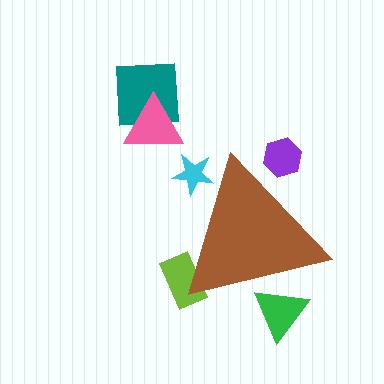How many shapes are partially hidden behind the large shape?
4 shapes are partially hidden.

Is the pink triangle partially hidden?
No, the pink triangle is fully visible.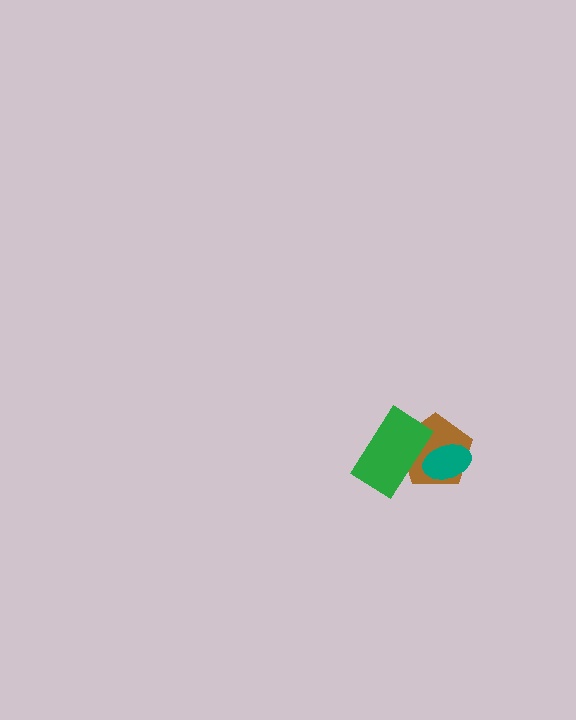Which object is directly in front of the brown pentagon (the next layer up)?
The green rectangle is directly in front of the brown pentagon.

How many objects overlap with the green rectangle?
2 objects overlap with the green rectangle.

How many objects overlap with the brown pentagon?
2 objects overlap with the brown pentagon.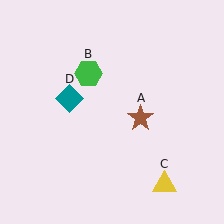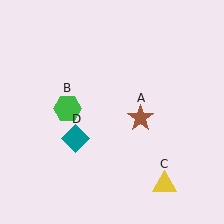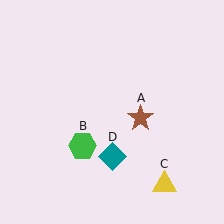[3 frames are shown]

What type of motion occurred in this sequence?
The green hexagon (object B), teal diamond (object D) rotated counterclockwise around the center of the scene.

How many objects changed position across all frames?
2 objects changed position: green hexagon (object B), teal diamond (object D).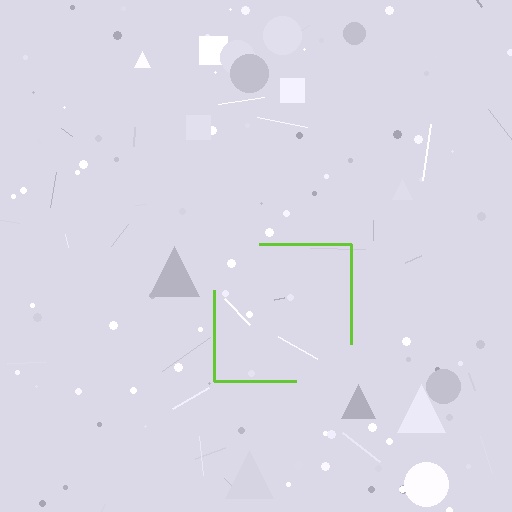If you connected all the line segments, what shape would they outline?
They would outline a square.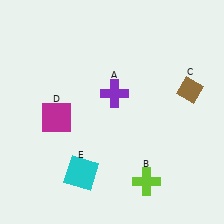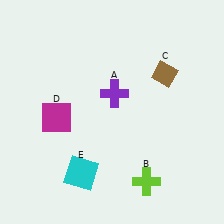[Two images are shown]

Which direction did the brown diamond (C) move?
The brown diamond (C) moved left.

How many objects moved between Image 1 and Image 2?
1 object moved between the two images.